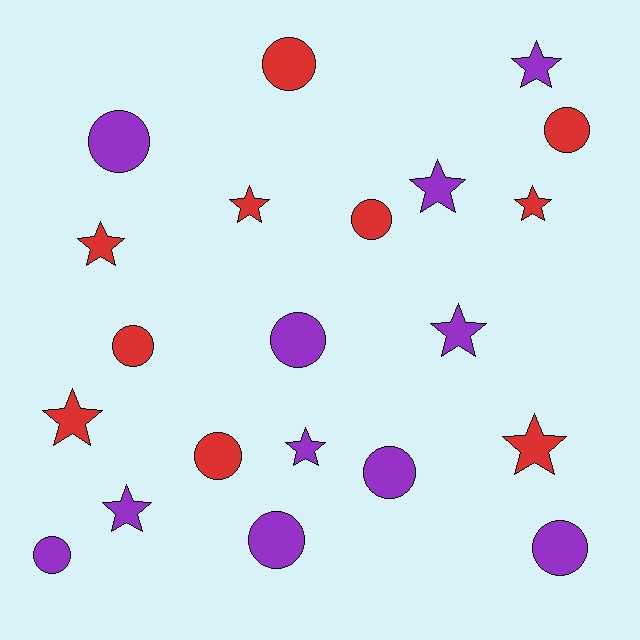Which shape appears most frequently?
Circle, with 11 objects.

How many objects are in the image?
There are 21 objects.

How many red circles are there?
There are 5 red circles.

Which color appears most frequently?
Purple, with 11 objects.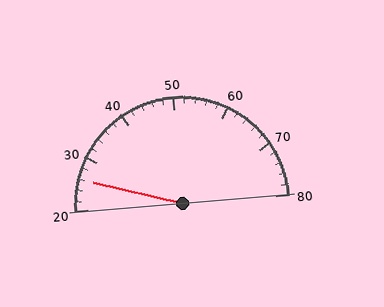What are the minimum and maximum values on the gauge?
The gauge ranges from 20 to 80.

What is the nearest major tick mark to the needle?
The nearest major tick mark is 30.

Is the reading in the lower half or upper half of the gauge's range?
The reading is in the lower half of the range (20 to 80).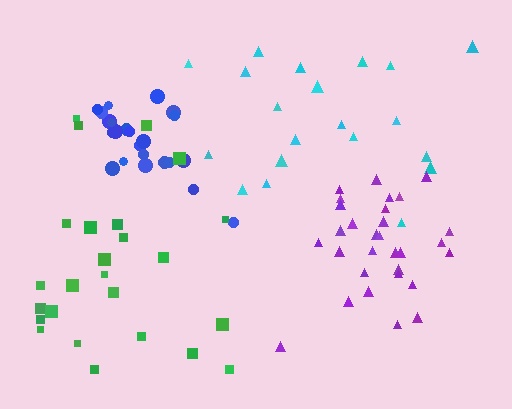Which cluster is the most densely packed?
Blue.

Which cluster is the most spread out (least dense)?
Cyan.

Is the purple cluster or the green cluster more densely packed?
Purple.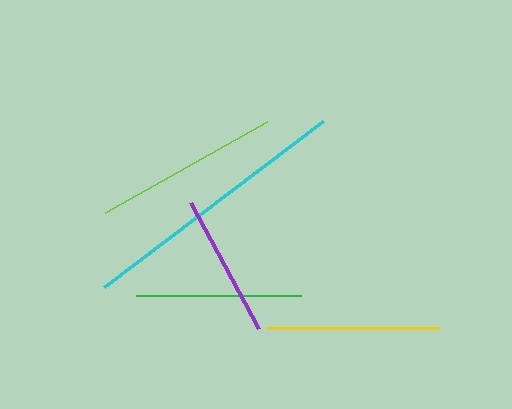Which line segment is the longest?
The cyan line is the longest at approximately 274 pixels.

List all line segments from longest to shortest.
From longest to shortest: cyan, lime, yellow, green, purple.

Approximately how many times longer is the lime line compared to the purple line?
The lime line is approximately 1.3 times the length of the purple line.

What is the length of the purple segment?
The purple segment is approximately 143 pixels long.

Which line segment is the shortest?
The purple line is the shortest at approximately 143 pixels.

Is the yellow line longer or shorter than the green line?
The yellow line is longer than the green line.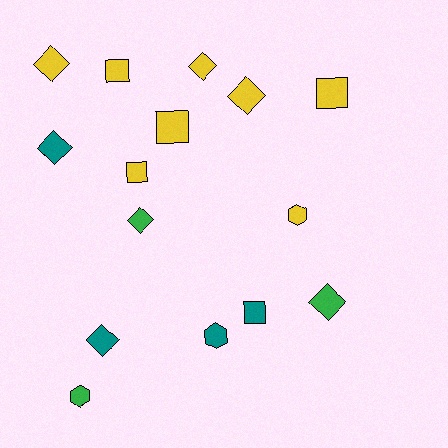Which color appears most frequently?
Yellow, with 8 objects.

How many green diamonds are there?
There are 2 green diamonds.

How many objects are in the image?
There are 15 objects.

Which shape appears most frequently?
Diamond, with 7 objects.